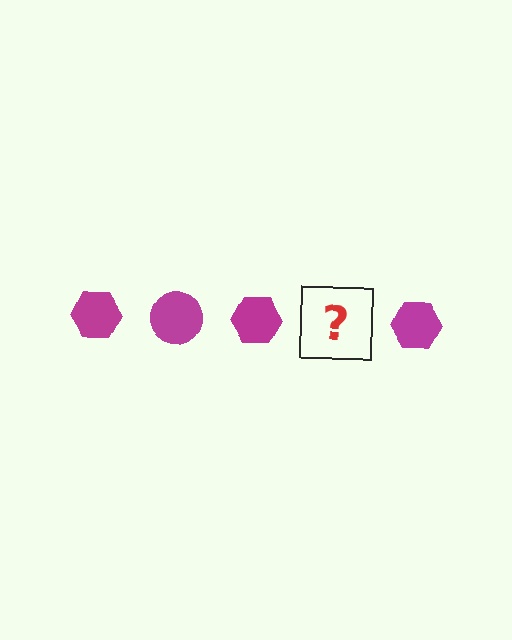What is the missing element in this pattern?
The missing element is a magenta circle.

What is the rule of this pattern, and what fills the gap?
The rule is that the pattern cycles through hexagon, circle shapes in magenta. The gap should be filled with a magenta circle.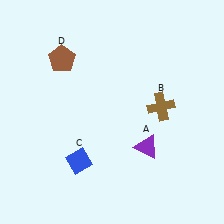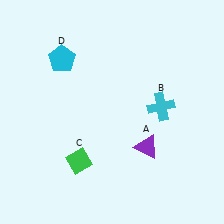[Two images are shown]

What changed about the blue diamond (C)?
In Image 1, C is blue. In Image 2, it changed to green.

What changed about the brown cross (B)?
In Image 1, B is brown. In Image 2, it changed to cyan.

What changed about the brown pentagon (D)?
In Image 1, D is brown. In Image 2, it changed to cyan.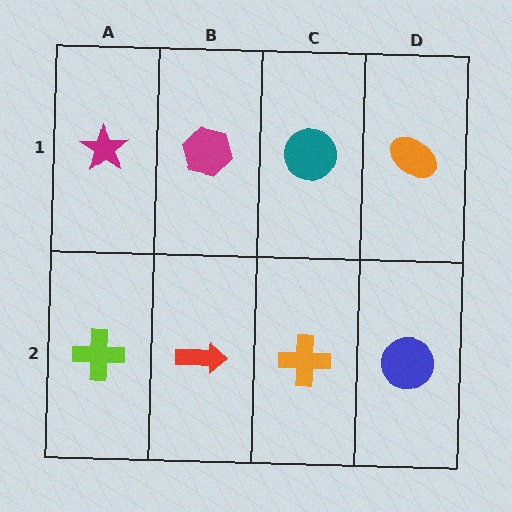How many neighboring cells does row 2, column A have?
2.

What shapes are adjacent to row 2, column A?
A magenta star (row 1, column A), a red arrow (row 2, column B).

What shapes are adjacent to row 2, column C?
A teal circle (row 1, column C), a red arrow (row 2, column B), a blue circle (row 2, column D).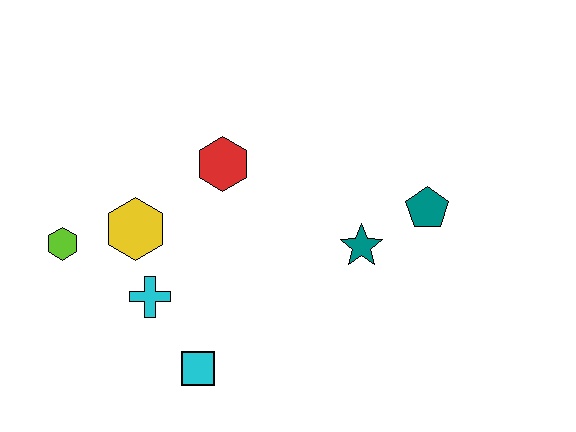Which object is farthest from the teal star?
The lime hexagon is farthest from the teal star.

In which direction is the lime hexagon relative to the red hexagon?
The lime hexagon is to the left of the red hexagon.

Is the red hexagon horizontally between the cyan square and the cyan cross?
No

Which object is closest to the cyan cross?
The yellow hexagon is closest to the cyan cross.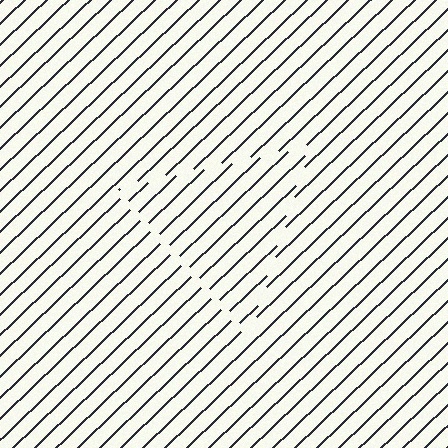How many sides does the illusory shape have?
3 sides — the line-ends trace a triangle.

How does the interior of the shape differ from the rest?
The interior of the shape contains the same grating, shifted by half a period — the contour is defined by the phase discontinuity where line-ends from the inner and outer gratings abut.